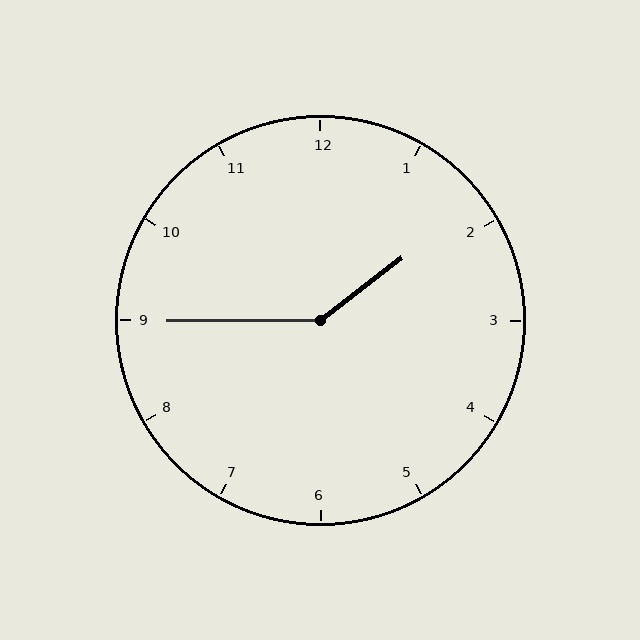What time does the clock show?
1:45.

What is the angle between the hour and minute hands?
Approximately 142 degrees.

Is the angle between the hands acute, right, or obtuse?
It is obtuse.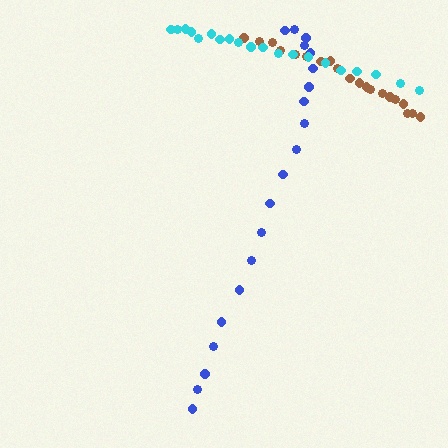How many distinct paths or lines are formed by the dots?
There are 3 distinct paths.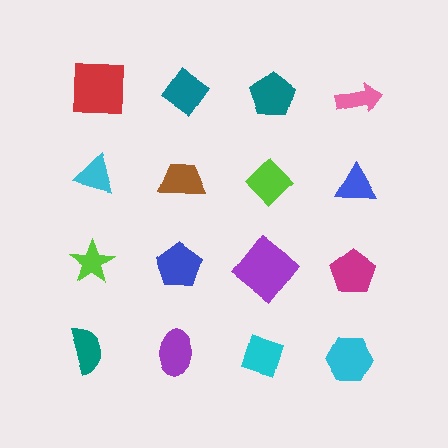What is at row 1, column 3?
A teal pentagon.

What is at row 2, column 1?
A cyan triangle.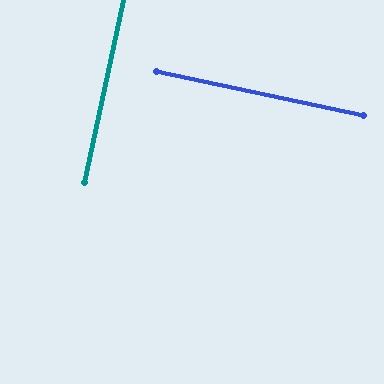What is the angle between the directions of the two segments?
Approximately 90 degrees.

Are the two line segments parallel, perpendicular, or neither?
Perpendicular — they meet at approximately 90°.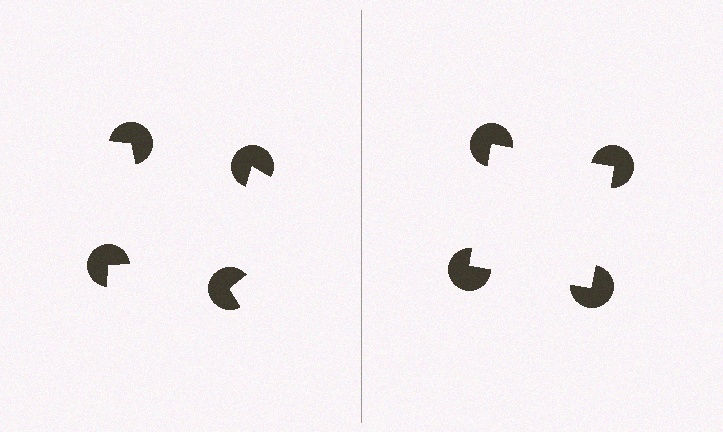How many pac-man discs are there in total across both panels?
8 — 4 on each side.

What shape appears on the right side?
An illusory square.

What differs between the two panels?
The pac-man discs are positioned identically on both sides; only the wedge orientations differ. On the right they align to a square; on the left they are misaligned.